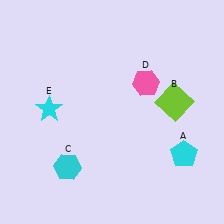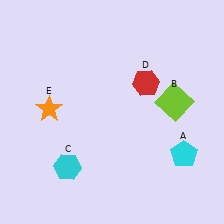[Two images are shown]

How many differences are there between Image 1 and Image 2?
There are 2 differences between the two images.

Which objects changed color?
D changed from pink to red. E changed from cyan to orange.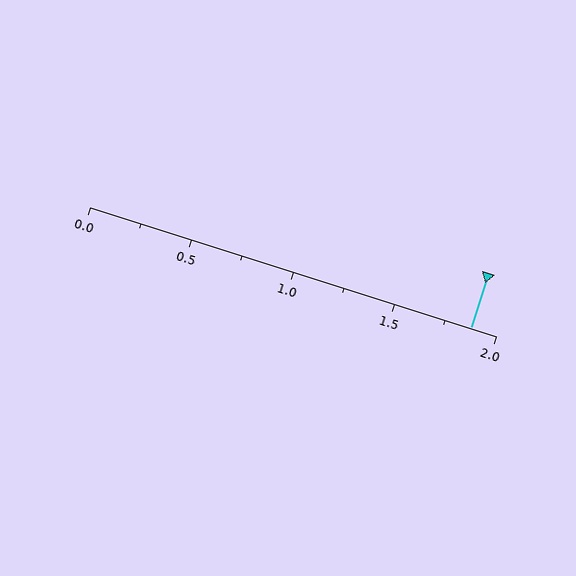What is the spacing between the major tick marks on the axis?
The major ticks are spaced 0.5 apart.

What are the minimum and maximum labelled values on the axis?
The axis runs from 0.0 to 2.0.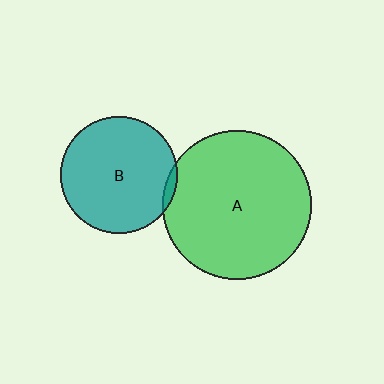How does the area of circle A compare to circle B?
Approximately 1.6 times.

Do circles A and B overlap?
Yes.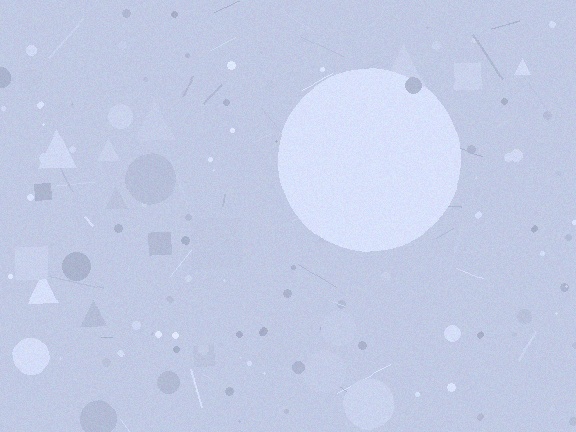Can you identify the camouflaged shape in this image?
The camouflaged shape is a circle.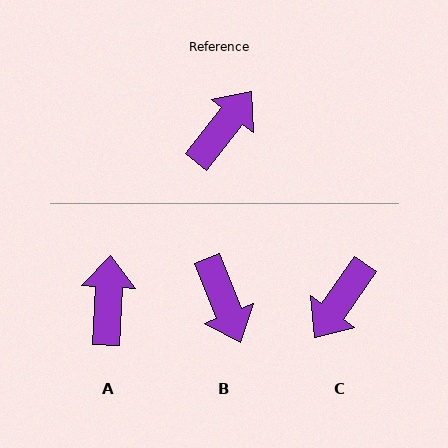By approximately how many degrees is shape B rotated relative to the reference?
Approximately 120 degrees clockwise.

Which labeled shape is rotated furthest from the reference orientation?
C, about 177 degrees away.